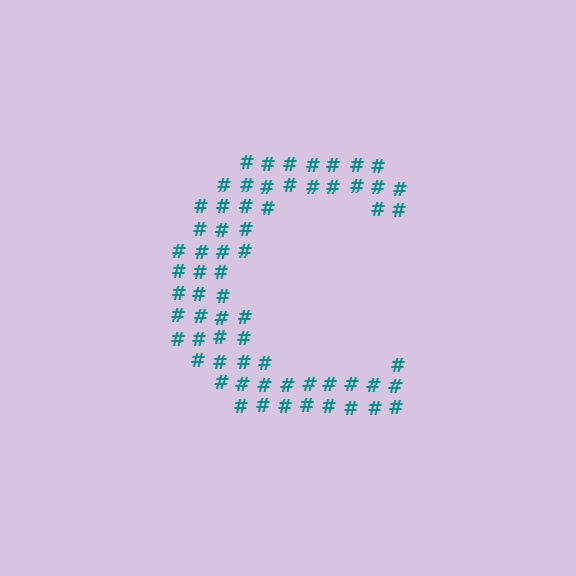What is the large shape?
The large shape is the letter C.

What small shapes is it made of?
It is made of small hash symbols.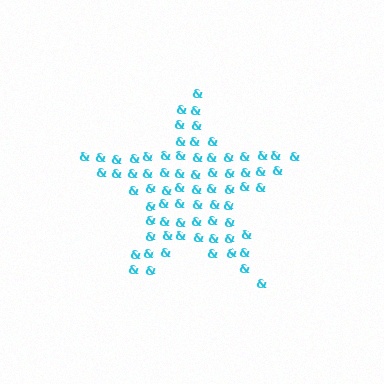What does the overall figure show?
The overall figure shows a star.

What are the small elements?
The small elements are ampersands.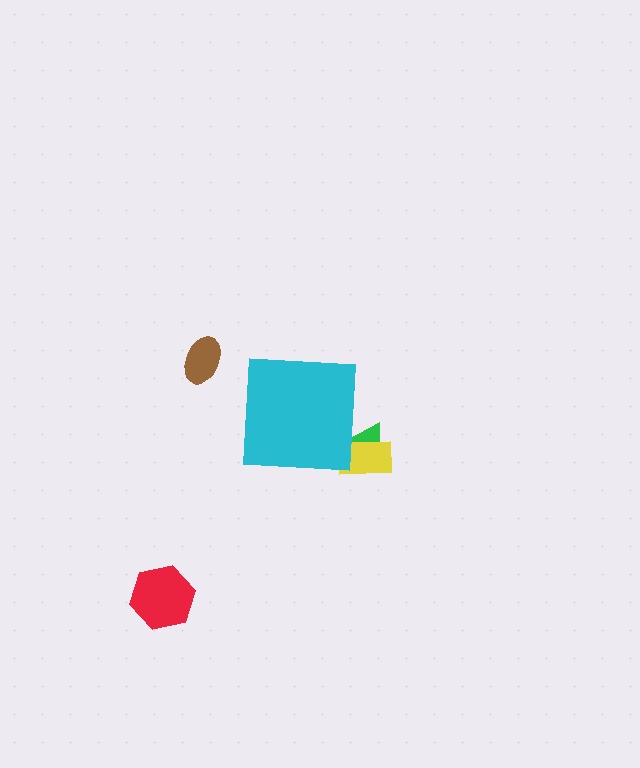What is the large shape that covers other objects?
A cyan square.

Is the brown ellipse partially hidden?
No, the brown ellipse is fully visible.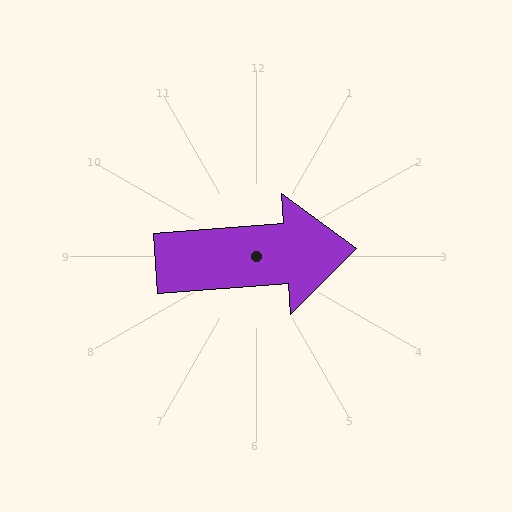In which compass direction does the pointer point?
East.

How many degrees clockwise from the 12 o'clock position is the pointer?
Approximately 86 degrees.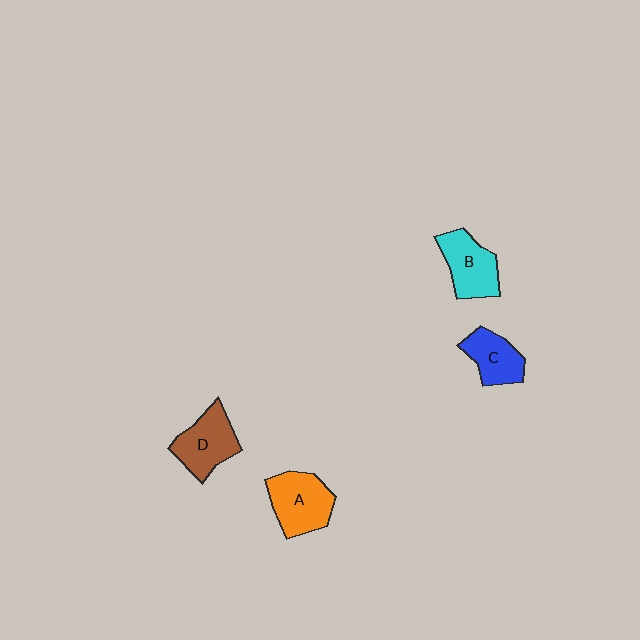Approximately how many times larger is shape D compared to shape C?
Approximately 1.2 times.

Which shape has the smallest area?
Shape C (blue).